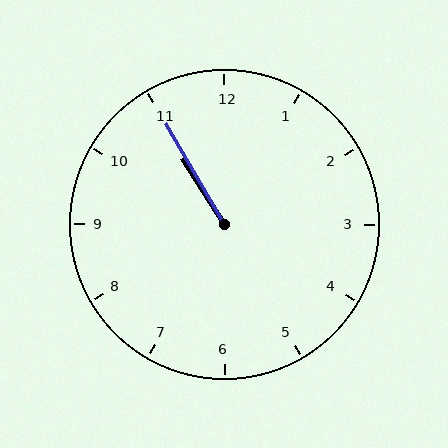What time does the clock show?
10:55.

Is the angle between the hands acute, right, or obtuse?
It is acute.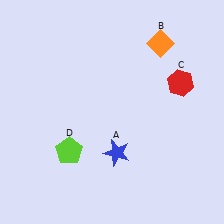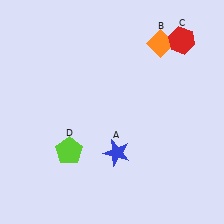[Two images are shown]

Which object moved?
The red hexagon (C) moved up.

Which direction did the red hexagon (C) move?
The red hexagon (C) moved up.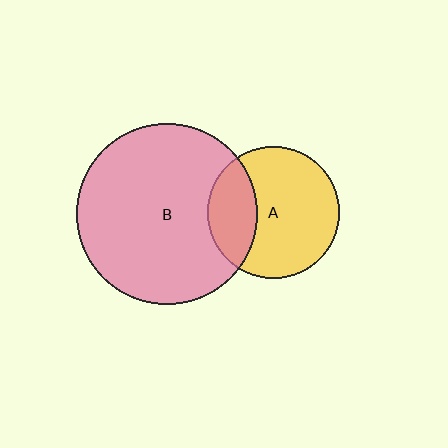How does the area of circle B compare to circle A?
Approximately 1.9 times.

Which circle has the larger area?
Circle B (pink).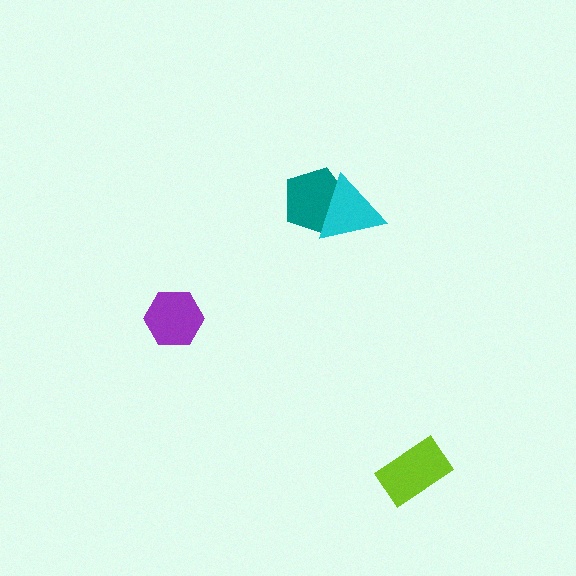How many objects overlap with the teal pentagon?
1 object overlaps with the teal pentagon.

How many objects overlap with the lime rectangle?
0 objects overlap with the lime rectangle.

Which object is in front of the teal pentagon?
The cyan triangle is in front of the teal pentagon.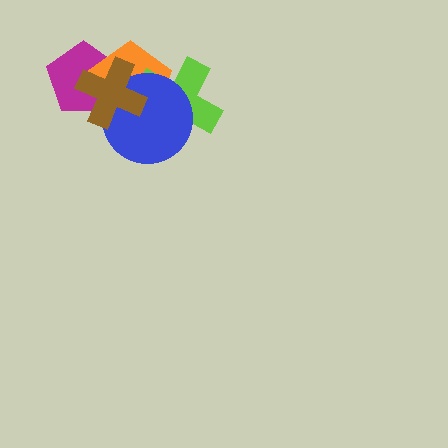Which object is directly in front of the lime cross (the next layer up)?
The blue circle is directly in front of the lime cross.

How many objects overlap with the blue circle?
4 objects overlap with the blue circle.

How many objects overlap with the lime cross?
3 objects overlap with the lime cross.